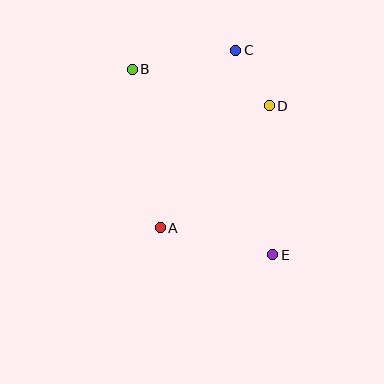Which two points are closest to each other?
Points C and D are closest to each other.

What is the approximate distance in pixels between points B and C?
The distance between B and C is approximately 105 pixels.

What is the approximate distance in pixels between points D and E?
The distance between D and E is approximately 149 pixels.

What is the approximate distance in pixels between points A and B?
The distance between A and B is approximately 161 pixels.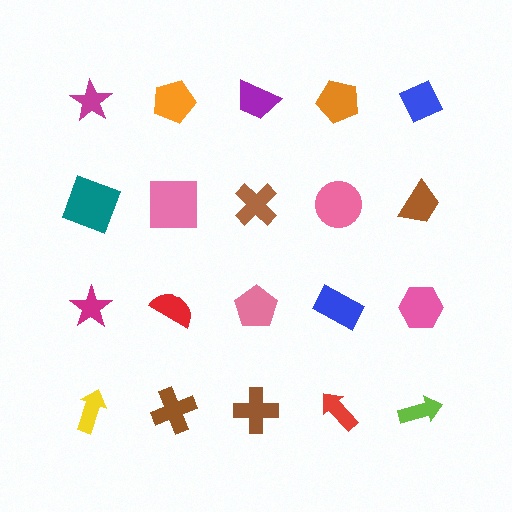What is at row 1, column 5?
A blue diamond.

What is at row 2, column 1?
A teal square.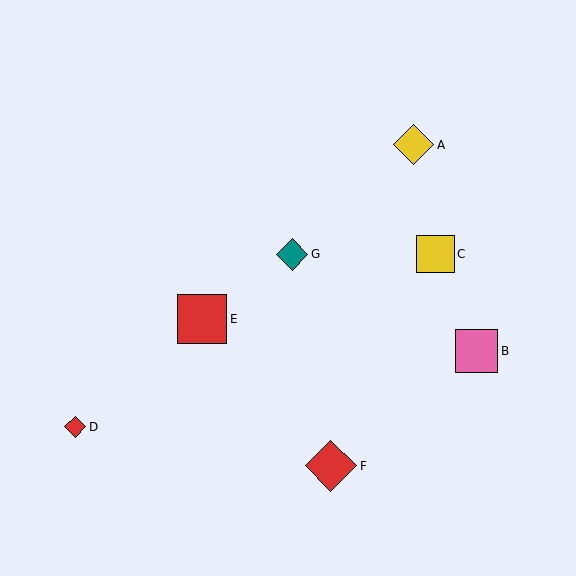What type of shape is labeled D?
Shape D is a red diamond.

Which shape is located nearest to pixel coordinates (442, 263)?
The yellow square (labeled C) at (436, 254) is nearest to that location.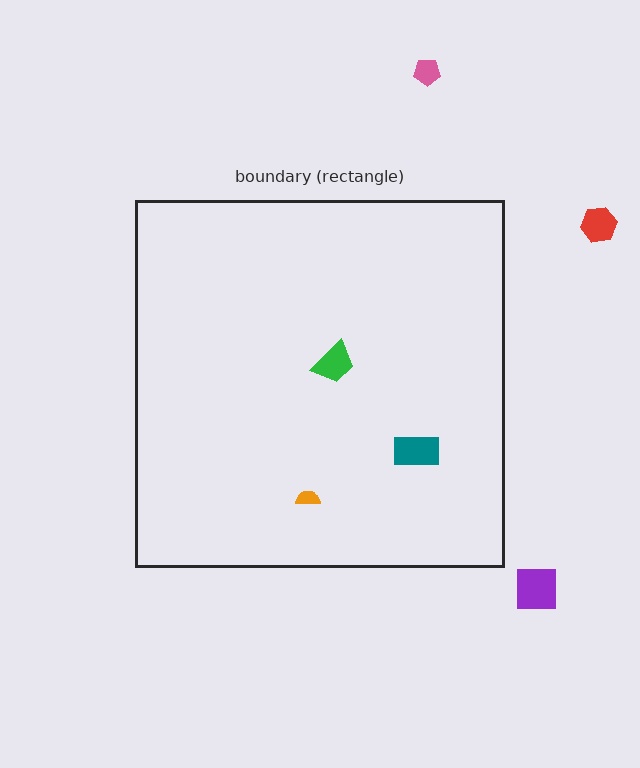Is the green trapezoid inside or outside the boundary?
Inside.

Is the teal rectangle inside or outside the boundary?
Inside.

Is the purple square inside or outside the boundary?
Outside.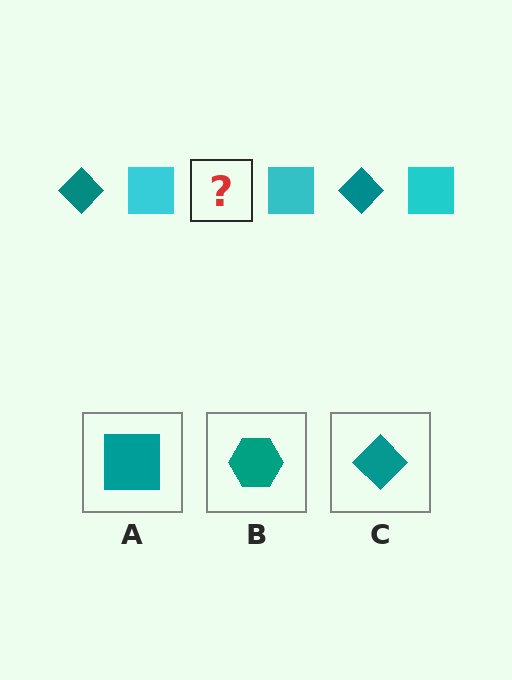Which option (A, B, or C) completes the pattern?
C.